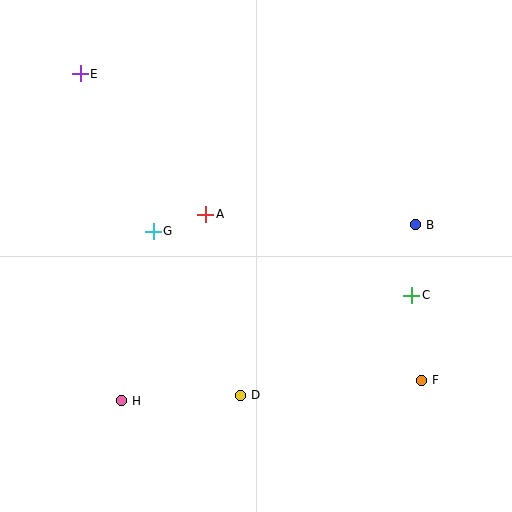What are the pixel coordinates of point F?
Point F is at (422, 380).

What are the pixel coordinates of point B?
Point B is at (416, 225).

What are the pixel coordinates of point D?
Point D is at (241, 395).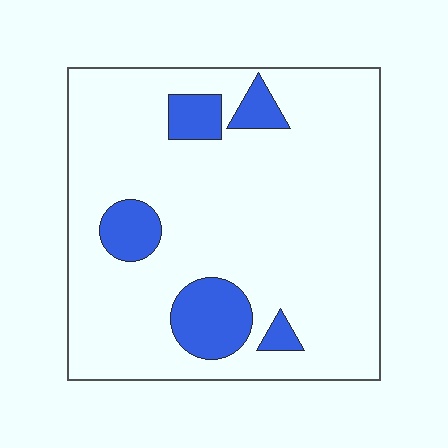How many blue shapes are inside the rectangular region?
5.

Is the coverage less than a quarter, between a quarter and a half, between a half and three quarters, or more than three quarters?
Less than a quarter.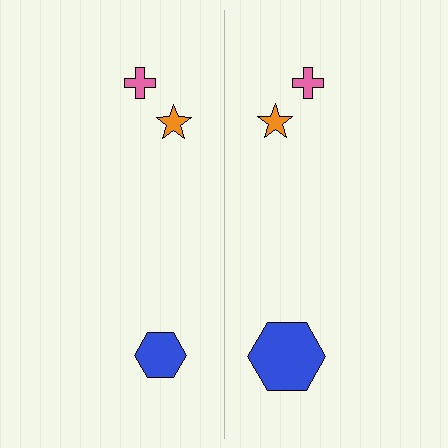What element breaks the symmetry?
The blue hexagon on the right side has a different size than its mirror counterpart.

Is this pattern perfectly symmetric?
No, the pattern is not perfectly symmetric. The blue hexagon on the right side has a different size than its mirror counterpart.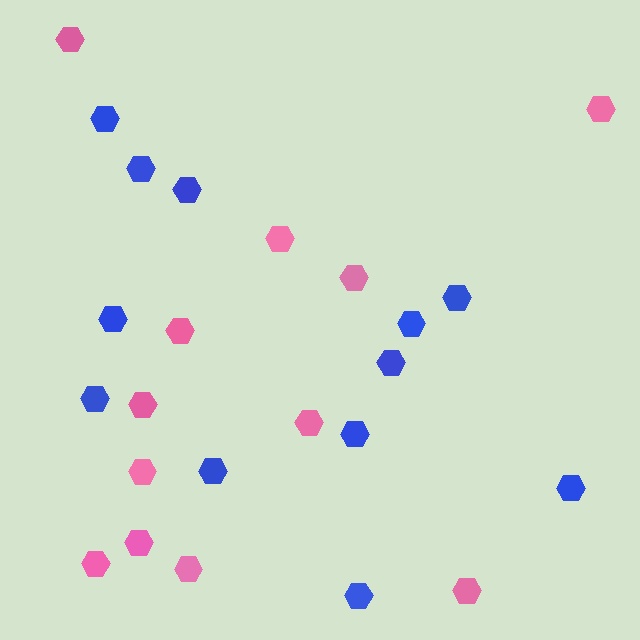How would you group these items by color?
There are 2 groups: one group of pink hexagons (12) and one group of blue hexagons (12).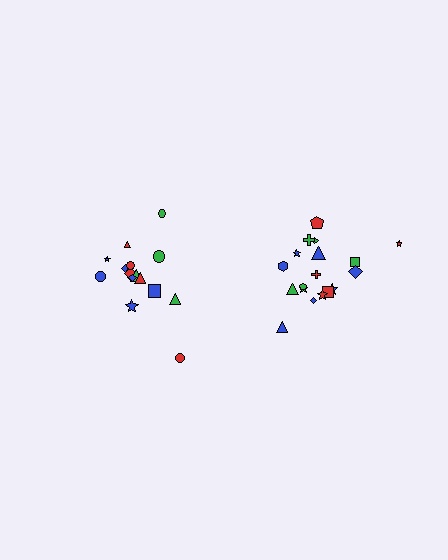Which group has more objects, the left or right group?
The right group.